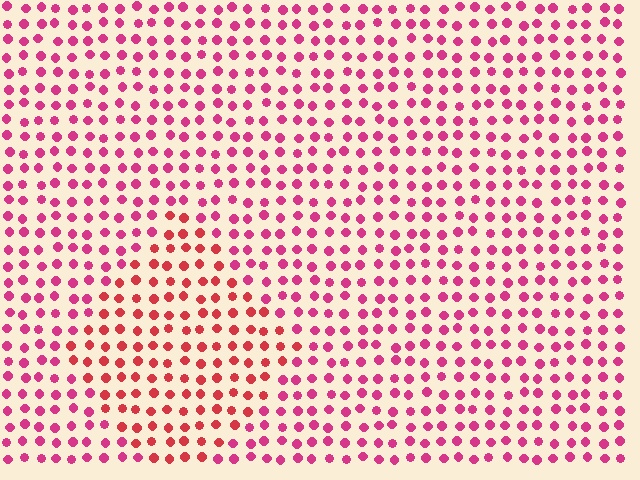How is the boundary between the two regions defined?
The boundary is defined purely by a slight shift in hue (about 26 degrees). Spacing, size, and orientation are identical on both sides.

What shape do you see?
I see a diamond.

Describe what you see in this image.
The image is filled with small magenta elements in a uniform arrangement. A diamond-shaped region is visible where the elements are tinted to a slightly different hue, forming a subtle color boundary.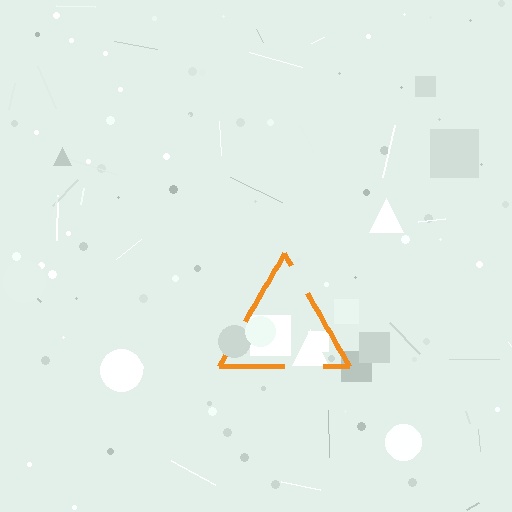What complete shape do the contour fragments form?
The contour fragments form a triangle.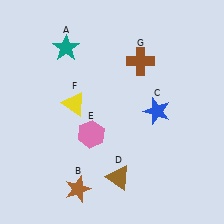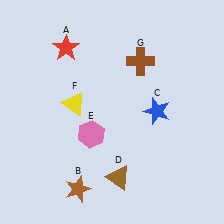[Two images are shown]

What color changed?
The star (A) changed from teal in Image 1 to red in Image 2.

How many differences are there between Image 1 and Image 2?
There is 1 difference between the two images.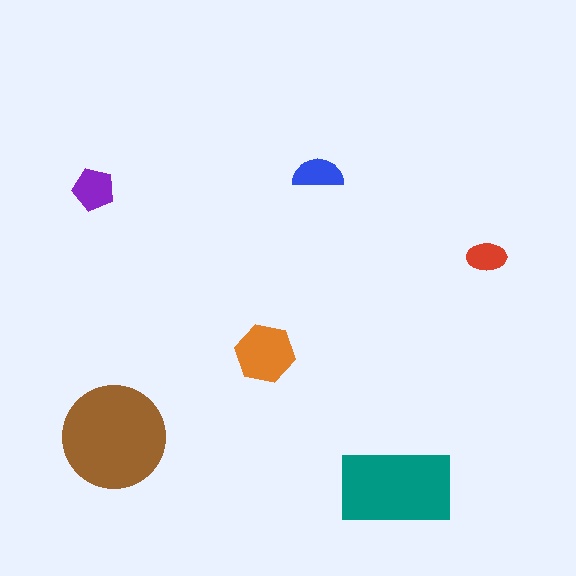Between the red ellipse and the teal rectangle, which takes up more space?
The teal rectangle.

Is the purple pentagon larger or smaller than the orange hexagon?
Smaller.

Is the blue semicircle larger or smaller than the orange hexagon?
Smaller.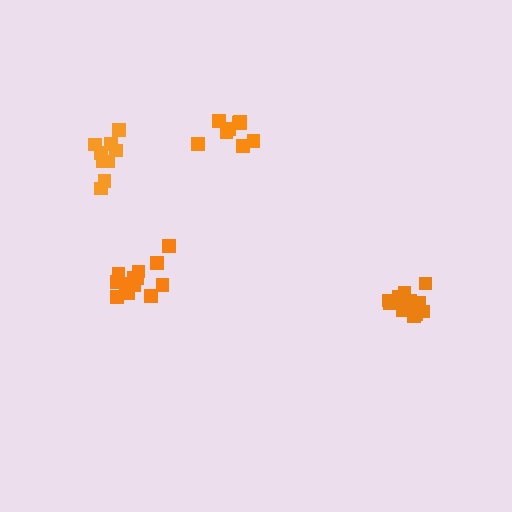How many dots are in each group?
Group 1: 14 dots, Group 2: 9 dots, Group 3: 13 dots, Group 4: 9 dots (45 total).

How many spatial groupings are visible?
There are 4 spatial groupings.